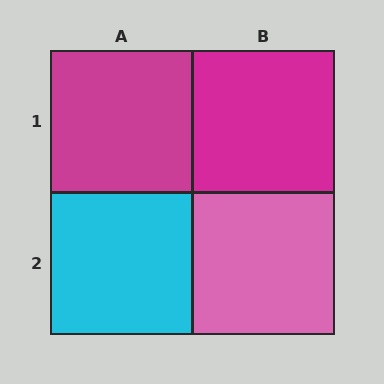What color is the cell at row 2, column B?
Pink.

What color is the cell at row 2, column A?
Cyan.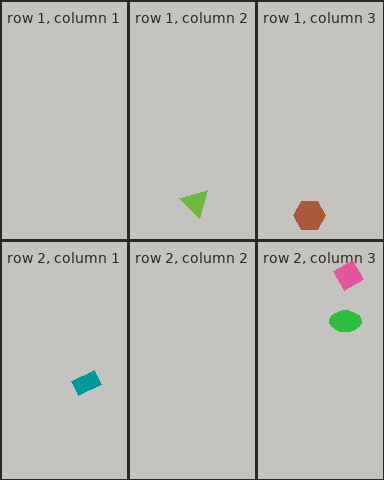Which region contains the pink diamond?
The row 2, column 3 region.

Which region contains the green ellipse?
The row 2, column 3 region.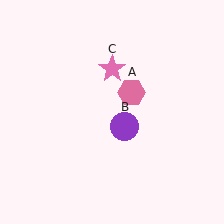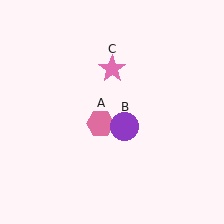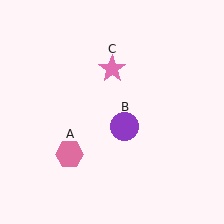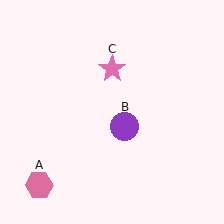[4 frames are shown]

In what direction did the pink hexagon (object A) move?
The pink hexagon (object A) moved down and to the left.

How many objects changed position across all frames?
1 object changed position: pink hexagon (object A).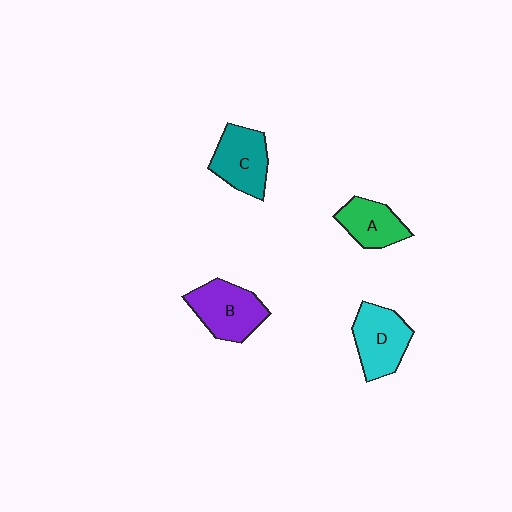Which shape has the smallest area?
Shape A (green).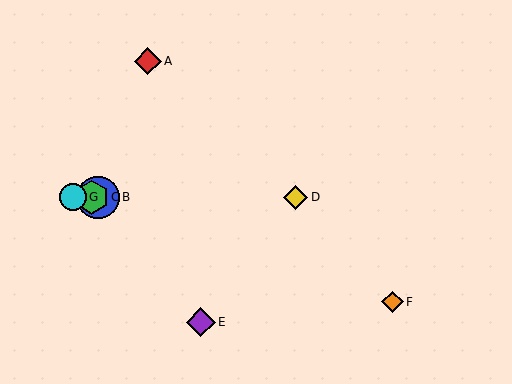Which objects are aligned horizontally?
Objects B, C, D, G are aligned horizontally.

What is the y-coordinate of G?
Object G is at y≈197.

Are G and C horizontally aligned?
Yes, both are at y≈197.